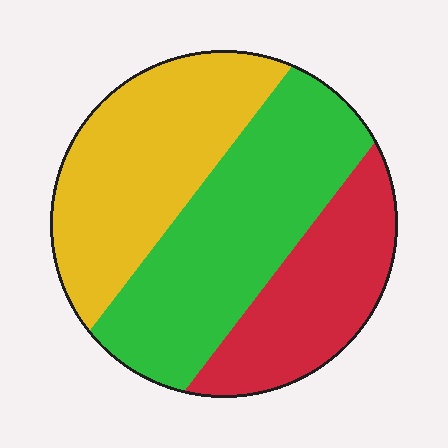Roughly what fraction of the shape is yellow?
Yellow covers about 35% of the shape.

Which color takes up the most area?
Green, at roughly 40%.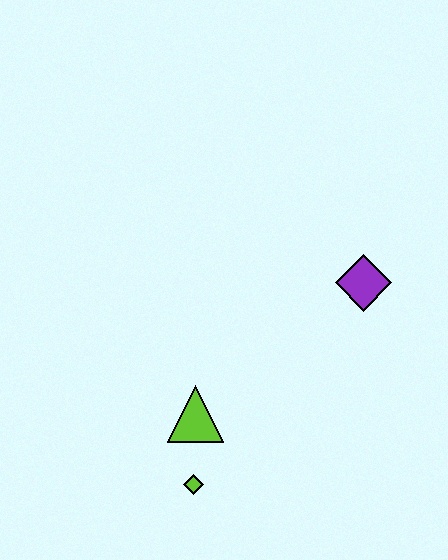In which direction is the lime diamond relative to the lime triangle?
The lime diamond is below the lime triangle.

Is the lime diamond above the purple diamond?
No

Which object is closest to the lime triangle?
The lime diamond is closest to the lime triangle.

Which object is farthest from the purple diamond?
The lime diamond is farthest from the purple diamond.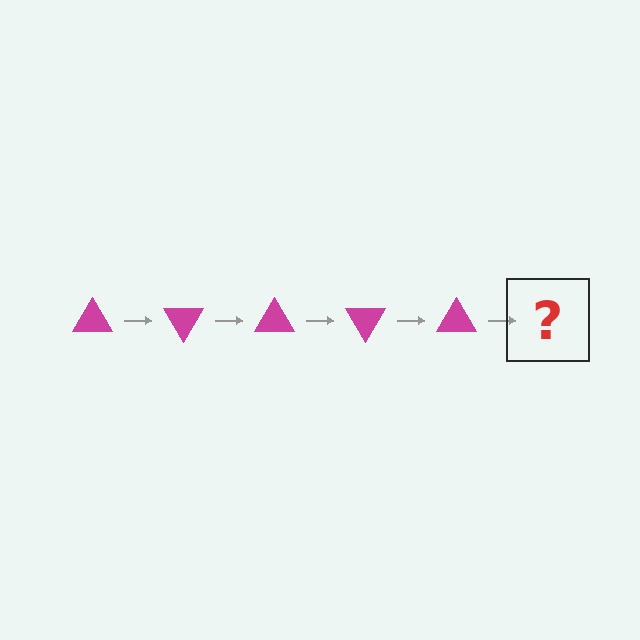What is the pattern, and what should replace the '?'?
The pattern is that the triangle rotates 60 degrees each step. The '?' should be a magenta triangle rotated 300 degrees.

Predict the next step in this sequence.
The next step is a magenta triangle rotated 300 degrees.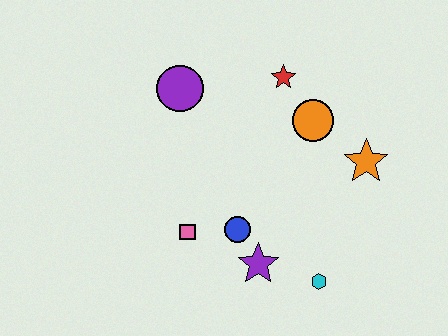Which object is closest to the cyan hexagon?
The purple star is closest to the cyan hexagon.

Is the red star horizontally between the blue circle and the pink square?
No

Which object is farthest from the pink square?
The orange star is farthest from the pink square.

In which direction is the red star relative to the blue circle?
The red star is above the blue circle.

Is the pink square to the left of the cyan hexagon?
Yes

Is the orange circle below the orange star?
No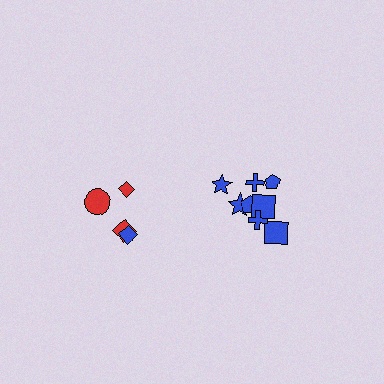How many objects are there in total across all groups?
There are 12 objects.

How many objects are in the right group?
There are 8 objects.